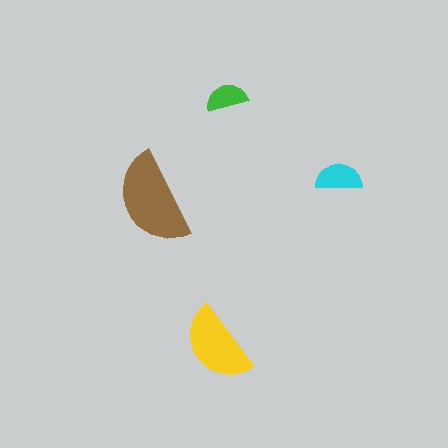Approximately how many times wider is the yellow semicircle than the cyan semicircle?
About 1.5 times wider.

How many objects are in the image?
There are 4 objects in the image.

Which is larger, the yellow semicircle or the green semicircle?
The yellow one.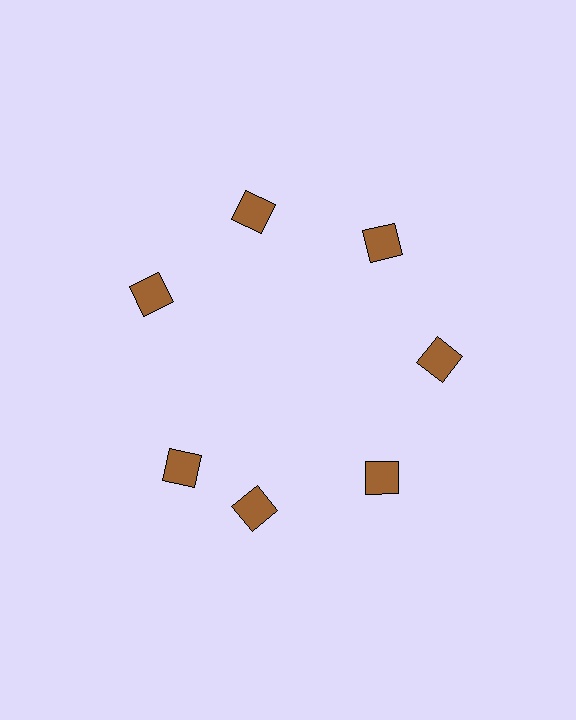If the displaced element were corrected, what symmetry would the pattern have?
It would have 7-fold rotational symmetry — the pattern would map onto itself every 51 degrees.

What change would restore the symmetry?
The symmetry would be restored by rotating it back into even spacing with its neighbors so that all 7 squares sit at equal angles and equal distance from the center.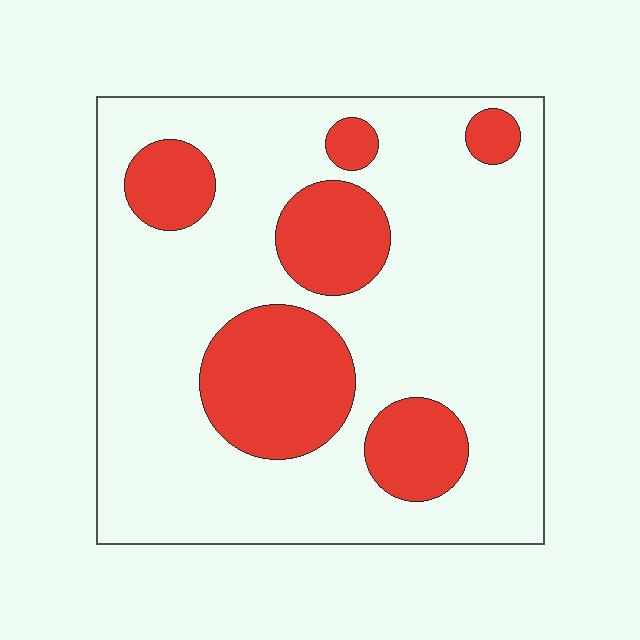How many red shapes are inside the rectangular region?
6.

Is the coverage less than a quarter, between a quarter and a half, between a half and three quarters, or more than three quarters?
Less than a quarter.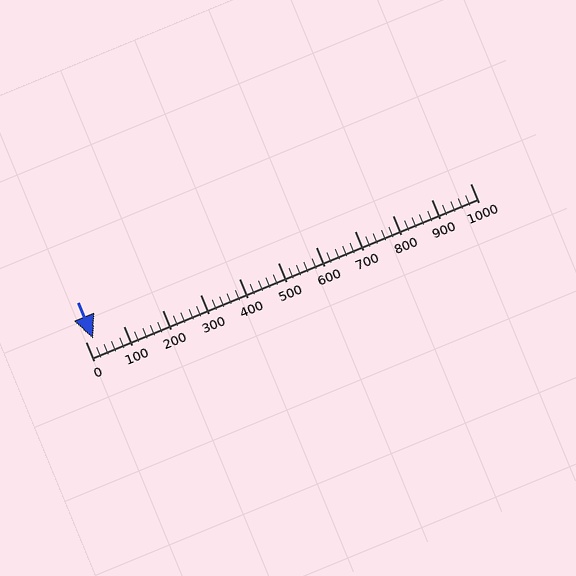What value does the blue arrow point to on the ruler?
The blue arrow points to approximately 20.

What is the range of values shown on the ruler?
The ruler shows values from 0 to 1000.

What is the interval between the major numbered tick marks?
The major tick marks are spaced 100 units apart.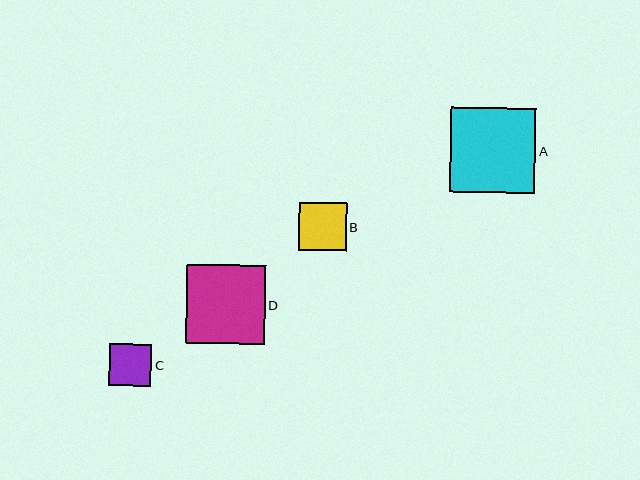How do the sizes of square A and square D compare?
Square A and square D are approximately the same size.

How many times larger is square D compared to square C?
Square D is approximately 1.9 times the size of square C.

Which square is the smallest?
Square C is the smallest with a size of approximately 42 pixels.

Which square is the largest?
Square A is the largest with a size of approximately 85 pixels.